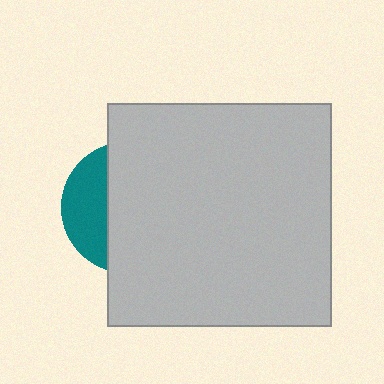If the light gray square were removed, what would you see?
You would see the complete teal circle.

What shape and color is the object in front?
The object in front is a light gray square.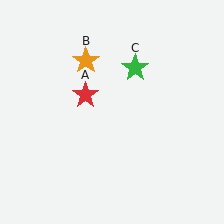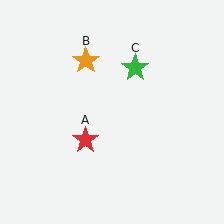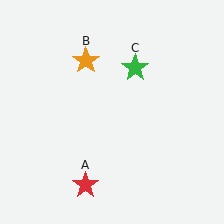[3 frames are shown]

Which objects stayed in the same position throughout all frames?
Orange star (object B) and green star (object C) remained stationary.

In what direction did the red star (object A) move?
The red star (object A) moved down.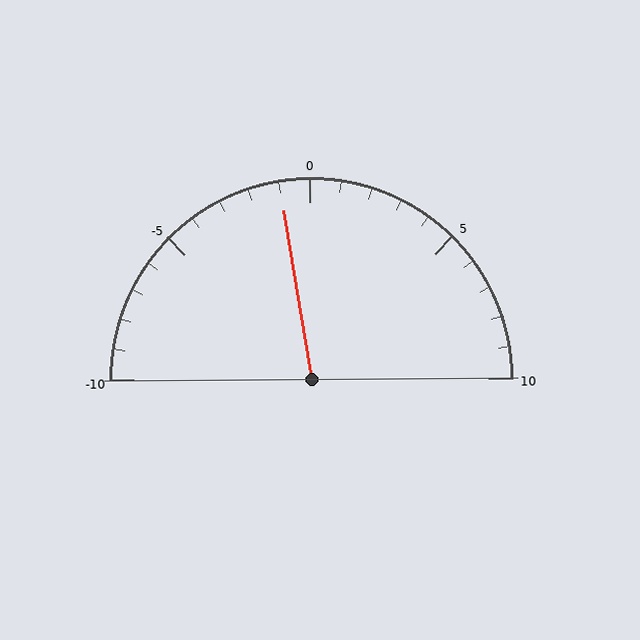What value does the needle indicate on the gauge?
The needle indicates approximately -1.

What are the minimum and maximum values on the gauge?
The gauge ranges from -10 to 10.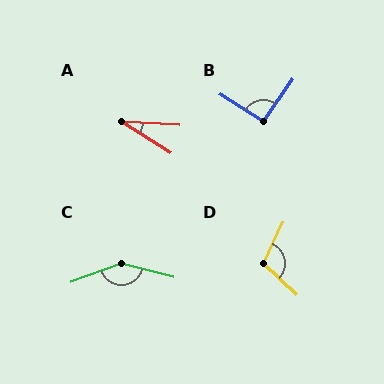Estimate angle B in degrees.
Approximately 93 degrees.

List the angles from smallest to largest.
A (29°), B (93°), D (108°), C (146°).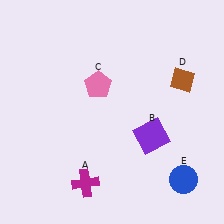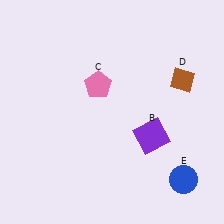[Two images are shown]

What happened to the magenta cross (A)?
The magenta cross (A) was removed in Image 2. It was in the bottom-left area of Image 1.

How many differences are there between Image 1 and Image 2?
There is 1 difference between the two images.